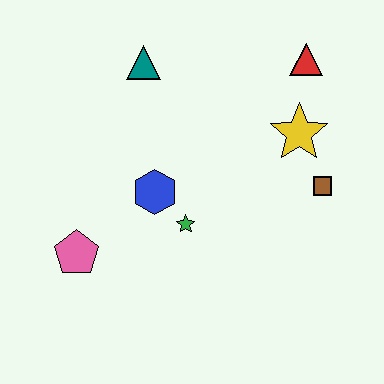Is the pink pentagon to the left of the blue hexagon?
Yes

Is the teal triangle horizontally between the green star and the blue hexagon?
No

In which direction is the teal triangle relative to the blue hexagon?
The teal triangle is above the blue hexagon.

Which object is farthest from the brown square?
The pink pentagon is farthest from the brown square.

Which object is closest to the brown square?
The yellow star is closest to the brown square.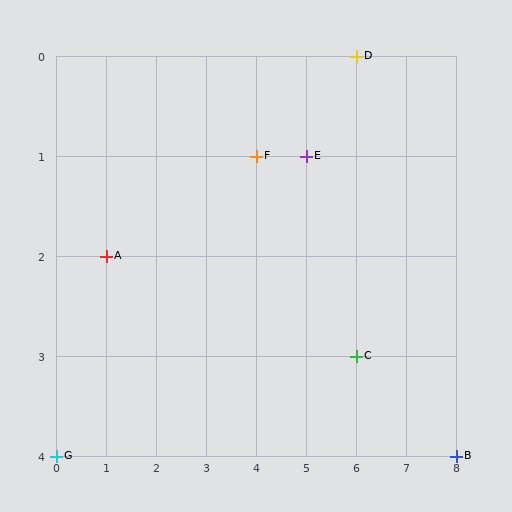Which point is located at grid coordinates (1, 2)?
Point A is at (1, 2).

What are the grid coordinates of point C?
Point C is at grid coordinates (6, 3).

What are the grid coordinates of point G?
Point G is at grid coordinates (0, 4).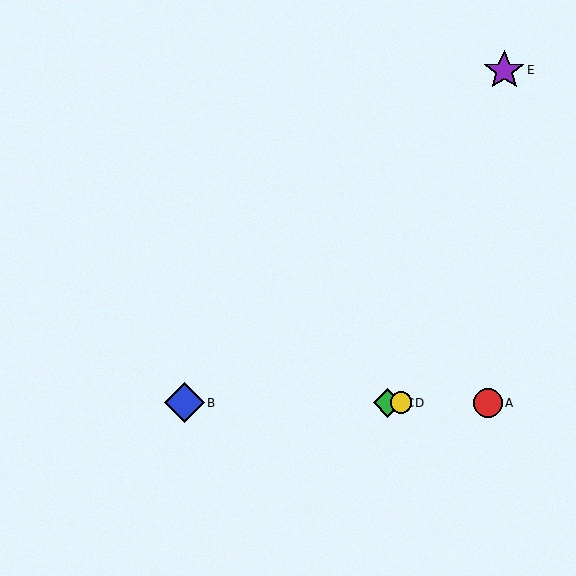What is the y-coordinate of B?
Object B is at y≈403.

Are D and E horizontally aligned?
No, D is at y≈403 and E is at y≈70.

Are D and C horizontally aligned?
Yes, both are at y≈403.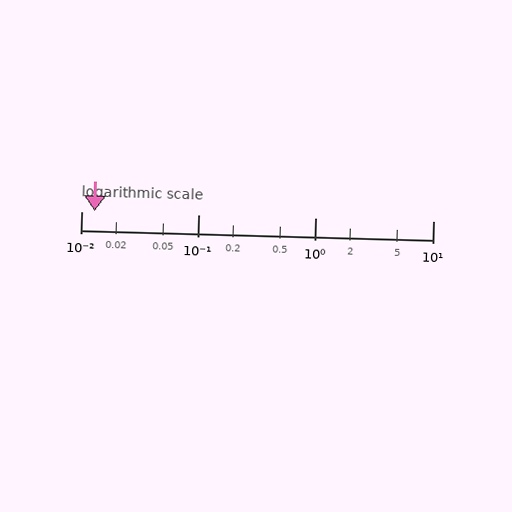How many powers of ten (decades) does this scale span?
The scale spans 3 decades, from 0.01 to 10.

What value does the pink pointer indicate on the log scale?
The pointer indicates approximately 0.013.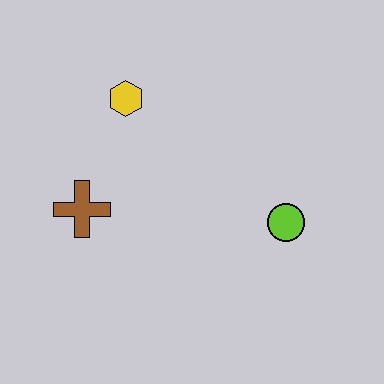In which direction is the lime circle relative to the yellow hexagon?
The lime circle is to the right of the yellow hexagon.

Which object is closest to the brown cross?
The yellow hexagon is closest to the brown cross.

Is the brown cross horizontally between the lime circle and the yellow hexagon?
No